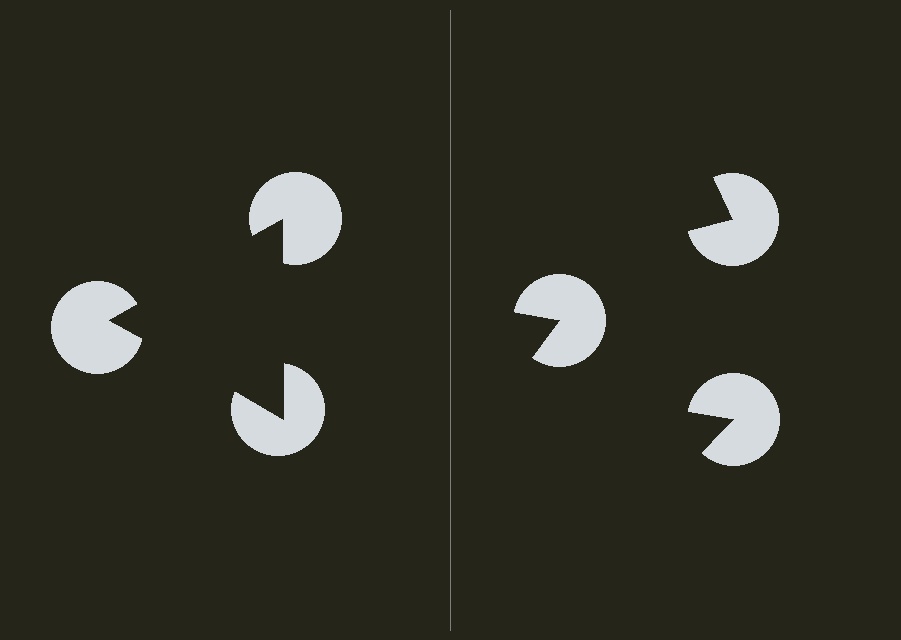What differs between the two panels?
The pac-man discs are positioned identically on both sides; only the wedge orientations differ. On the left they align to a triangle; on the right they are misaligned.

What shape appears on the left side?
An illusory triangle.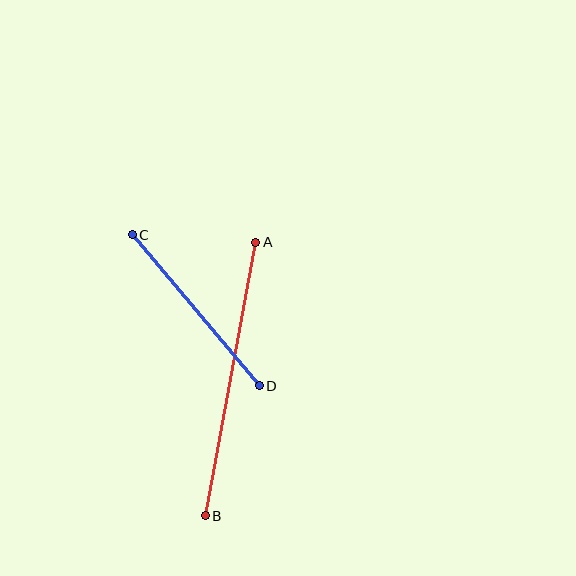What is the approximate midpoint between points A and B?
The midpoint is at approximately (231, 379) pixels.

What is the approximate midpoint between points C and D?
The midpoint is at approximately (196, 310) pixels.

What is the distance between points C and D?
The distance is approximately 197 pixels.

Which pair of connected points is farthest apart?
Points A and B are farthest apart.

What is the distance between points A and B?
The distance is approximately 278 pixels.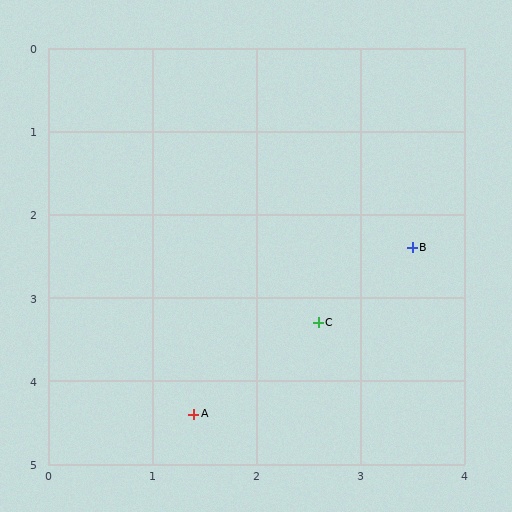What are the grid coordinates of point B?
Point B is at approximately (3.5, 2.4).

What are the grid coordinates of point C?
Point C is at approximately (2.6, 3.3).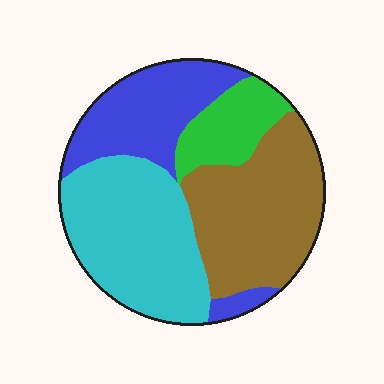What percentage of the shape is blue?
Blue takes up about one quarter (1/4) of the shape.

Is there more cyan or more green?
Cyan.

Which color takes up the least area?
Green, at roughly 10%.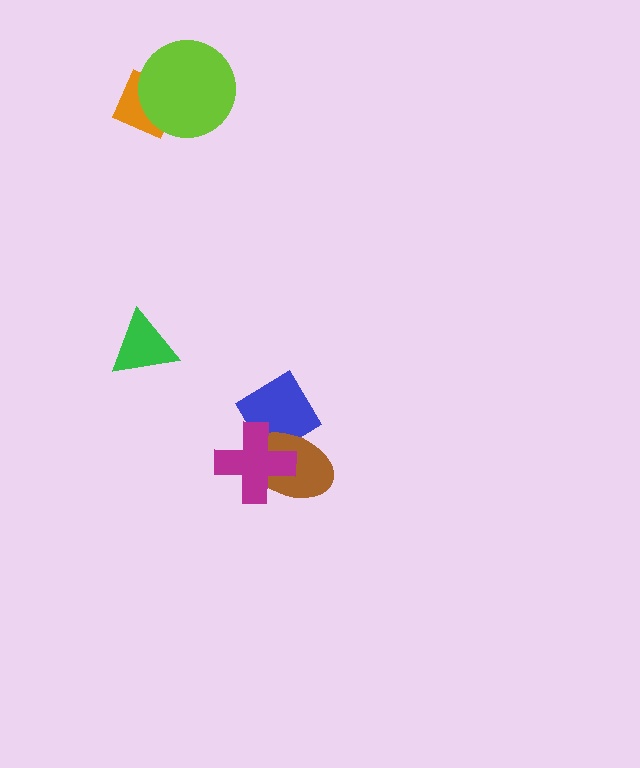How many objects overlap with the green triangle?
0 objects overlap with the green triangle.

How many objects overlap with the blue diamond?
2 objects overlap with the blue diamond.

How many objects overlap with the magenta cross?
2 objects overlap with the magenta cross.